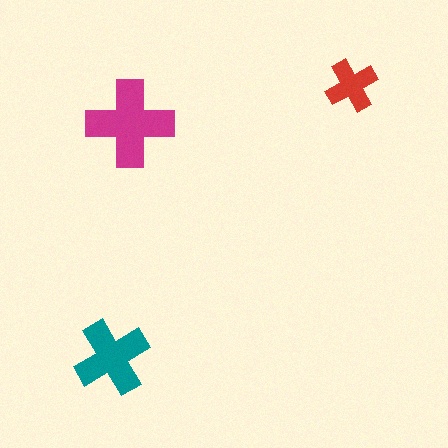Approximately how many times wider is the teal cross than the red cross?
About 1.5 times wider.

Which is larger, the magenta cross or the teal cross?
The magenta one.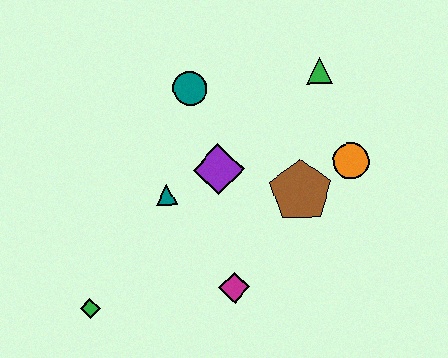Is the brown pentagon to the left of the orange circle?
Yes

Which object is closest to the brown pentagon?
The orange circle is closest to the brown pentagon.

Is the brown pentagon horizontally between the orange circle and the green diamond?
Yes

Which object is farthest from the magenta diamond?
The green triangle is farthest from the magenta diamond.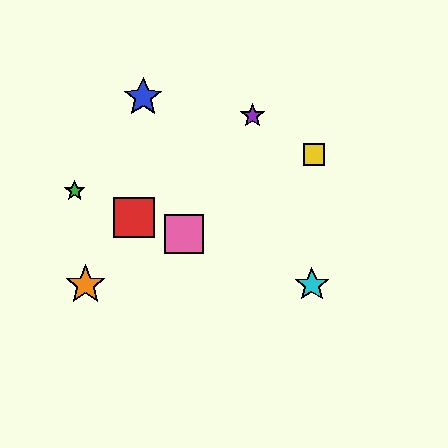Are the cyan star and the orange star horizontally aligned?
Yes, both are at y≈285.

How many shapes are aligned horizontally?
2 shapes (the orange star, the cyan star) are aligned horizontally.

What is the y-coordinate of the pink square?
The pink square is at y≈234.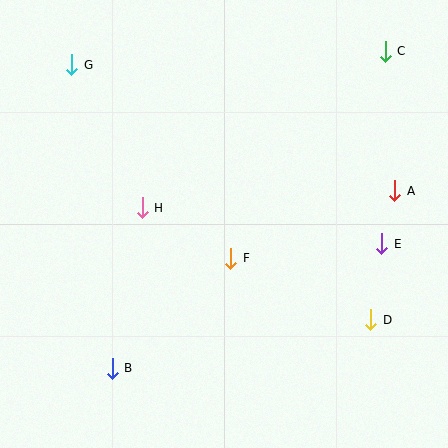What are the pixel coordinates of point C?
Point C is at (385, 51).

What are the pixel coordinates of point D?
Point D is at (371, 320).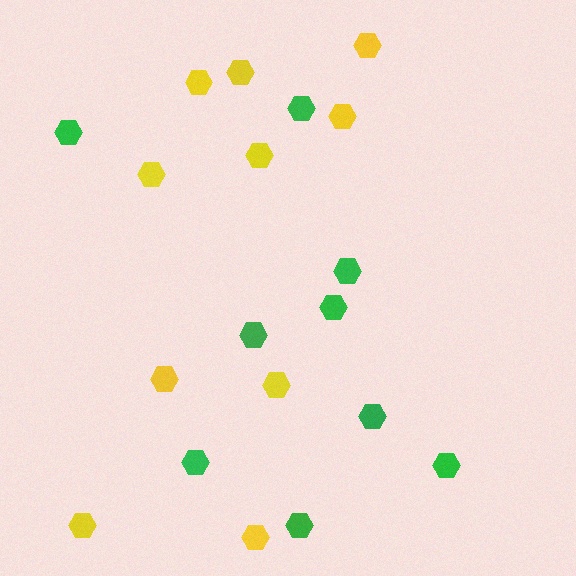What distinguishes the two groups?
There are 2 groups: one group of green hexagons (9) and one group of yellow hexagons (10).